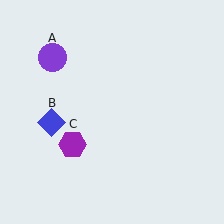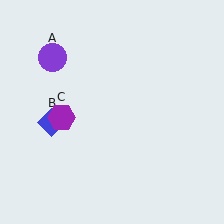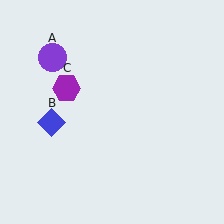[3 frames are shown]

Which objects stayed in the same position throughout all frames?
Purple circle (object A) and blue diamond (object B) remained stationary.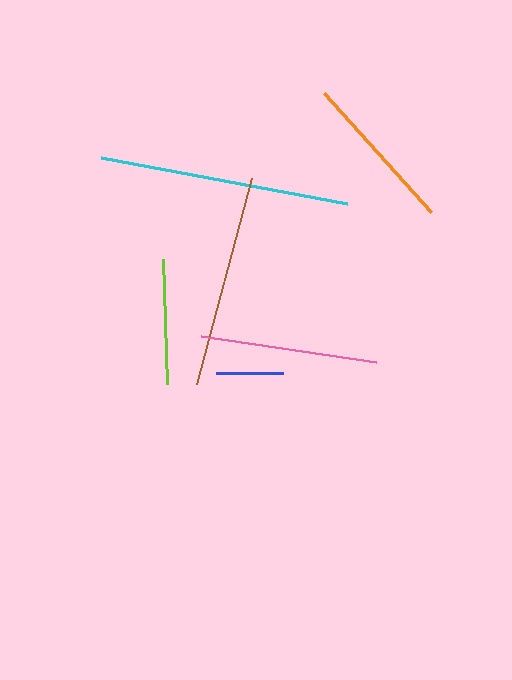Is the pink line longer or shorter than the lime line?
The pink line is longer than the lime line.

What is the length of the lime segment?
The lime segment is approximately 125 pixels long.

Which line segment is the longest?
The cyan line is the longest at approximately 250 pixels.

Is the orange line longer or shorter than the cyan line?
The cyan line is longer than the orange line.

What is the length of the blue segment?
The blue segment is approximately 67 pixels long.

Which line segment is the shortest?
The blue line is the shortest at approximately 67 pixels.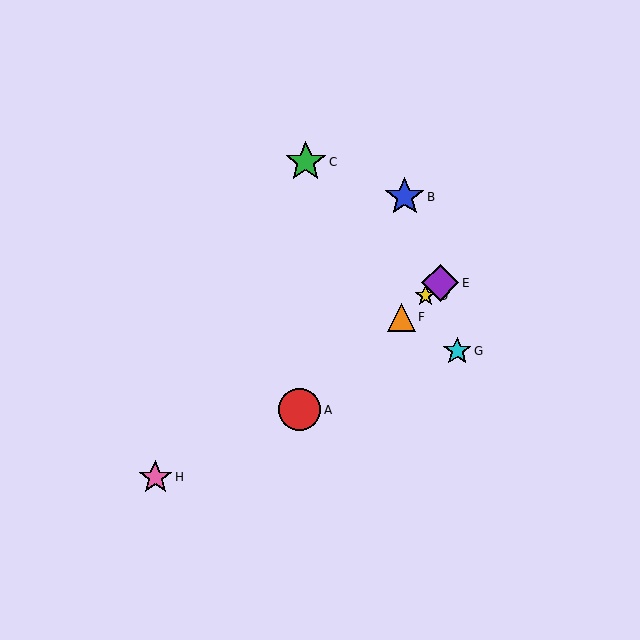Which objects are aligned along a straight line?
Objects A, D, E, F are aligned along a straight line.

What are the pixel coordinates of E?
Object E is at (440, 283).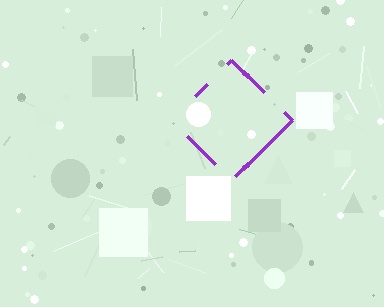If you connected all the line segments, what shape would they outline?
They would outline a diamond.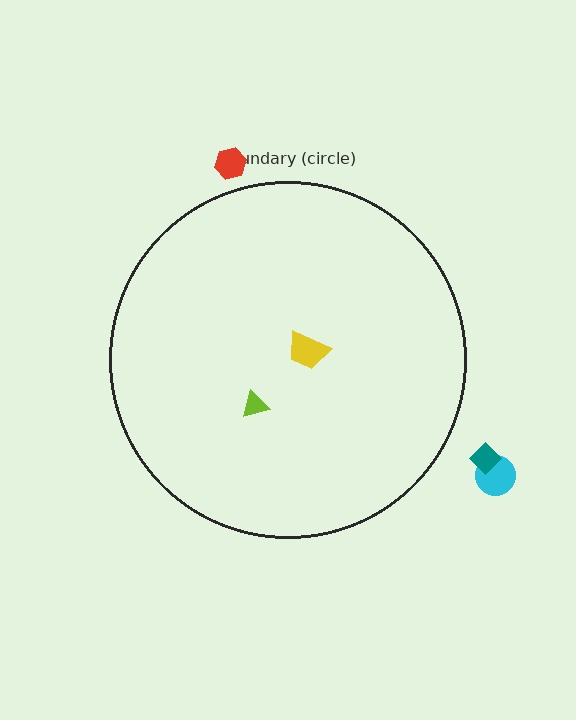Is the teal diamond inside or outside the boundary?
Outside.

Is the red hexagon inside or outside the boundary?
Outside.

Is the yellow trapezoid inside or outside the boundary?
Inside.